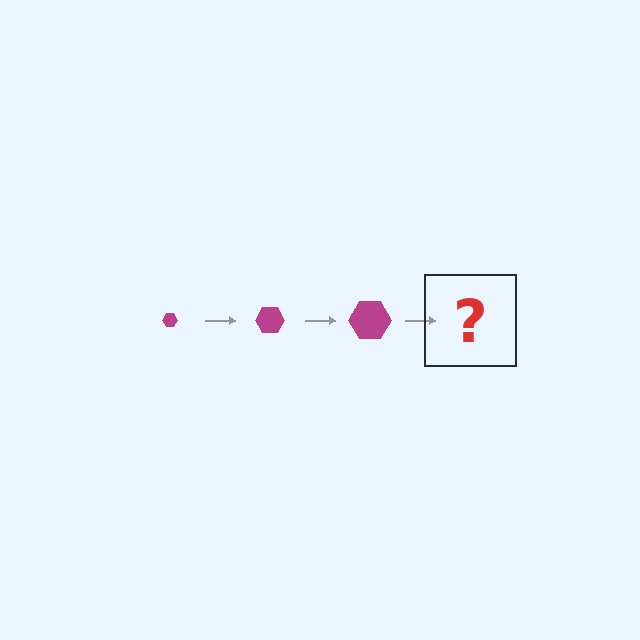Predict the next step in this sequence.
The next step is a magenta hexagon, larger than the previous one.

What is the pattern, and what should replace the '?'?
The pattern is that the hexagon gets progressively larger each step. The '?' should be a magenta hexagon, larger than the previous one.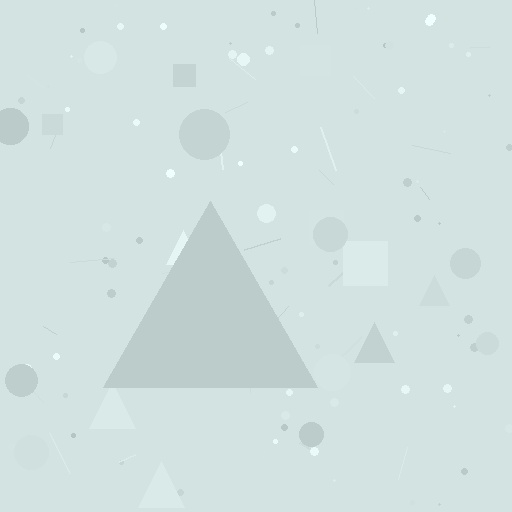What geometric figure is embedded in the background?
A triangle is embedded in the background.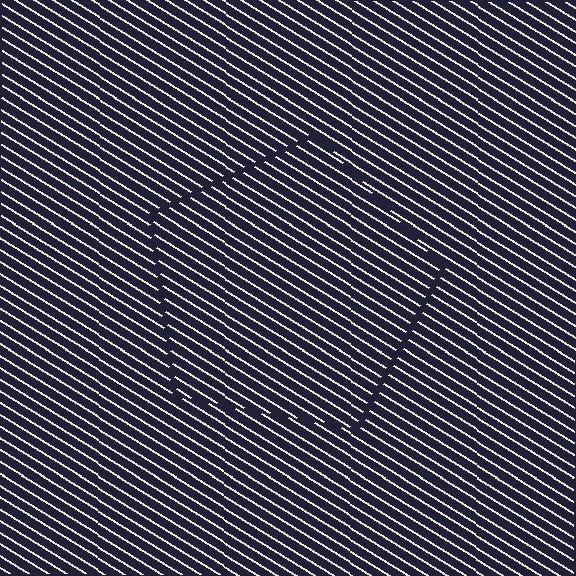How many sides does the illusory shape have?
5 sides — the line-ends trace a pentagon.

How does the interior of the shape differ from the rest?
The interior of the shape contains the same grating, shifted by half a period — the contour is defined by the phase discontinuity where line-ends from the inner and outer gratings abut.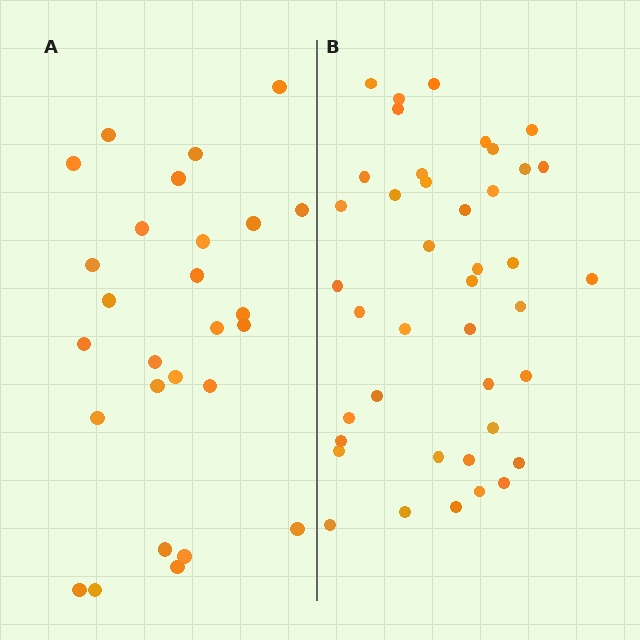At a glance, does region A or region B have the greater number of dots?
Region B (the right region) has more dots.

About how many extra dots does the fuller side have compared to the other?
Region B has approximately 15 more dots than region A.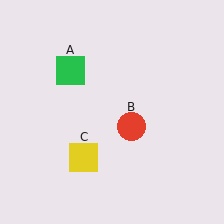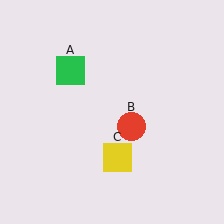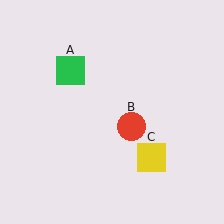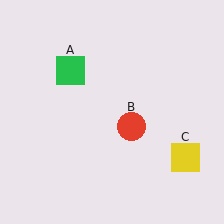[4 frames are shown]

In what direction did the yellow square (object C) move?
The yellow square (object C) moved right.